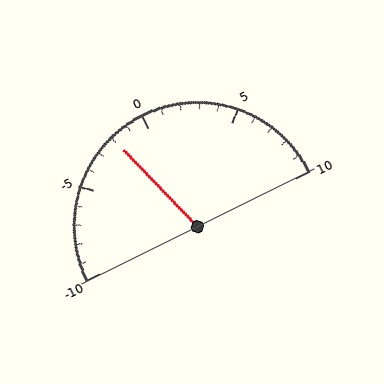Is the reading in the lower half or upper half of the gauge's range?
The reading is in the lower half of the range (-10 to 10).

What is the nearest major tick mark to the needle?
The nearest major tick mark is 0.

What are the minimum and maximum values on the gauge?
The gauge ranges from -10 to 10.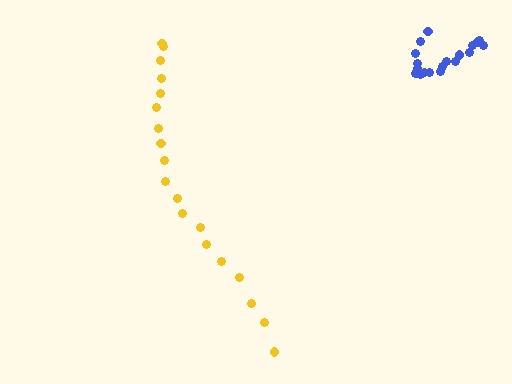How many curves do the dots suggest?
There are 2 distinct paths.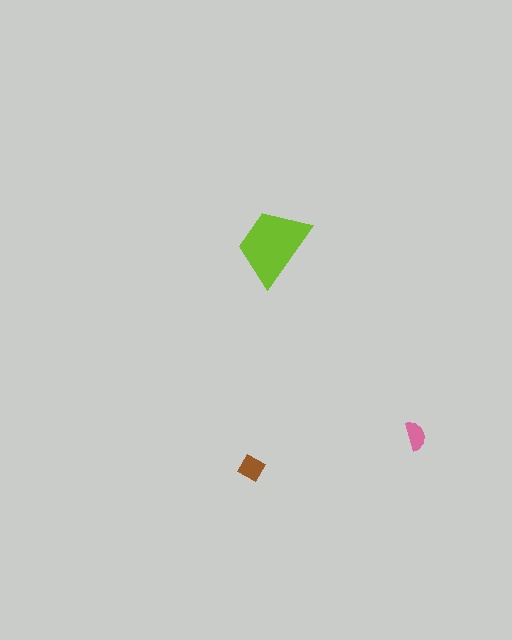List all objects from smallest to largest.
The pink semicircle, the brown diamond, the lime trapezoid.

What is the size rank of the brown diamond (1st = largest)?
2nd.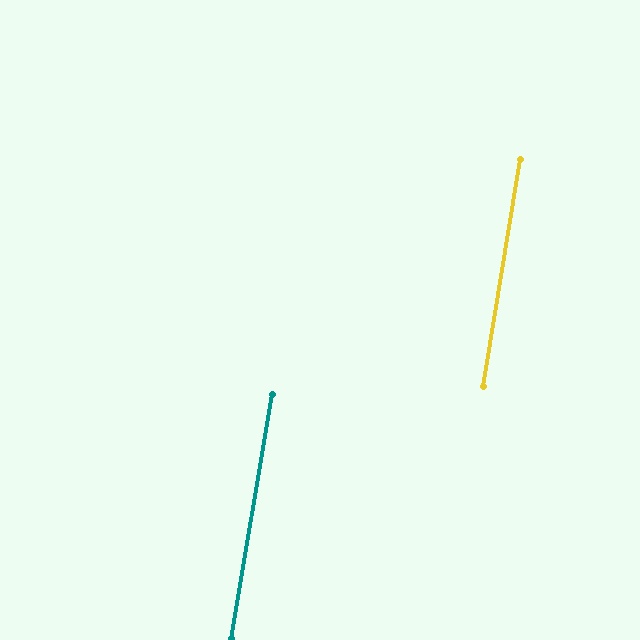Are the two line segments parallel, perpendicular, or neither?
Parallel — their directions differ by only 0.4°.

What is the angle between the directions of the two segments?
Approximately 0 degrees.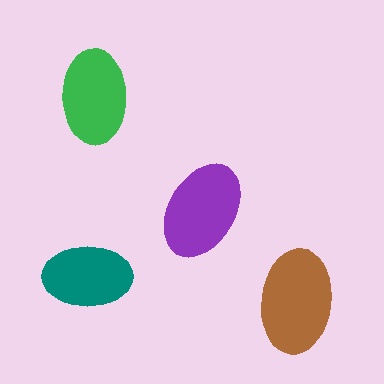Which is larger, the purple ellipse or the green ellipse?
The purple one.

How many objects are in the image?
There are 4 objects in the image.